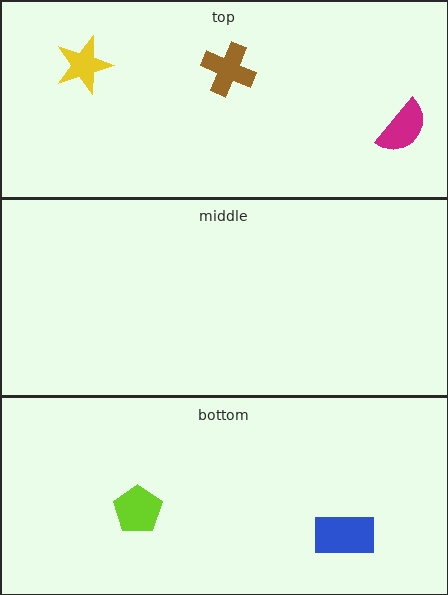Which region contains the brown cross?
The top region.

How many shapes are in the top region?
3.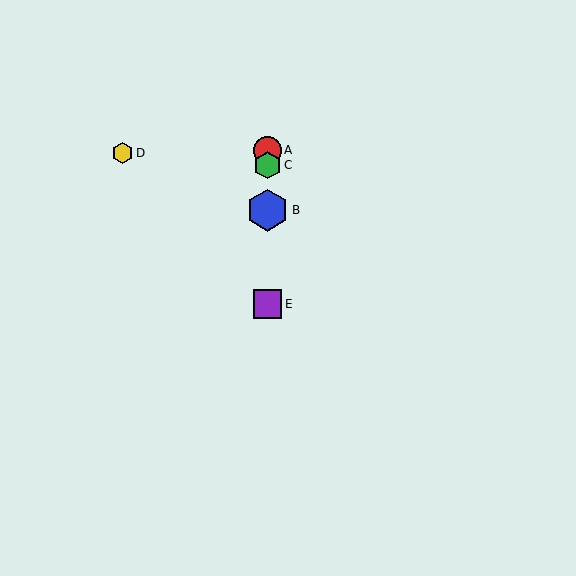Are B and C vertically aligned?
Yes, both are at x≈268.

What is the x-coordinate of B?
Object B is at x≈268.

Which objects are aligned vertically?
Objects A, B, C, E are aligned vertically.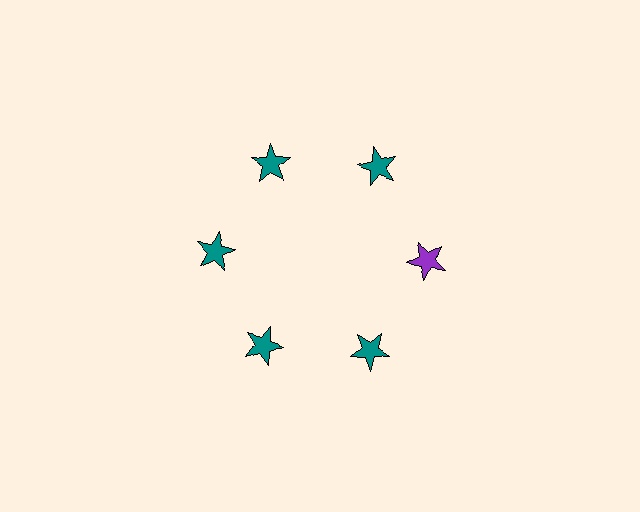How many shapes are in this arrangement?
There are 6 shapes arranged in a ring pattern.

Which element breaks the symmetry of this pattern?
The purple star at roughly the 3 o'clock position breaks the symmetry. All other shapes are teal stars.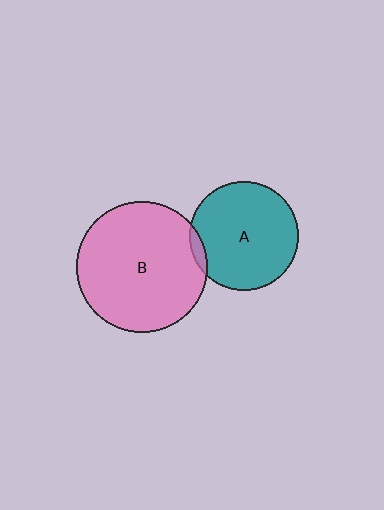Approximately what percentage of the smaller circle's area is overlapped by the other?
Approximately 5%.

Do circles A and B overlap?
Yes.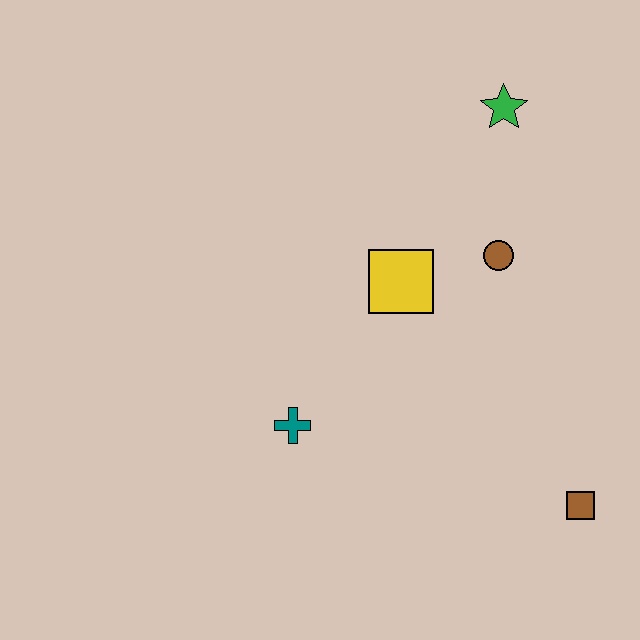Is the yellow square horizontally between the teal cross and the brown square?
Yes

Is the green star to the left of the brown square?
Yes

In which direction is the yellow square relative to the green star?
The yellow square is below the green star.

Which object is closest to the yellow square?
The brown circle is closest to the yellow square.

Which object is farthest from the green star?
The brown square is farthest from the green star.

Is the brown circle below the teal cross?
No